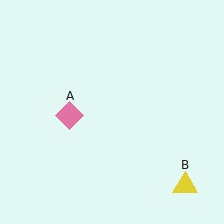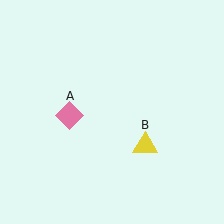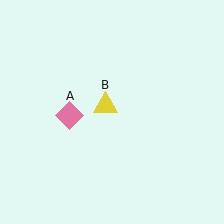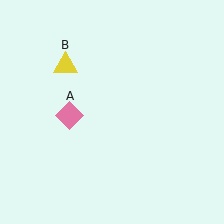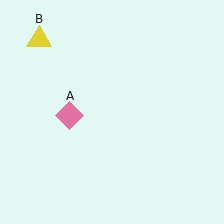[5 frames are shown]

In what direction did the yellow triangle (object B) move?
The yellow triangle (object B) moved up and to the left.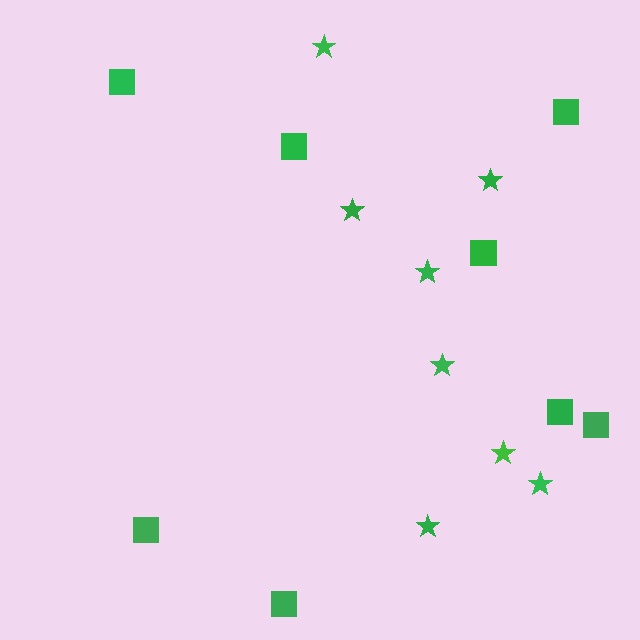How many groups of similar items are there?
There are 2 groups: one group of squares (8) and one group of stars (8).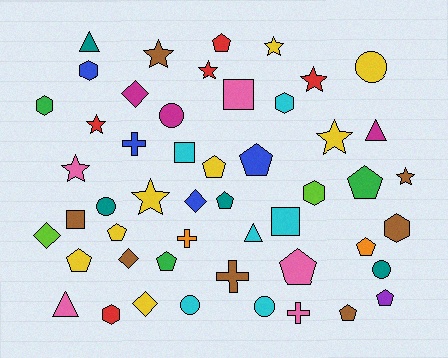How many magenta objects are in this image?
There are 3 magenta objects.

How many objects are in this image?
There are 50 objects.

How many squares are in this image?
There are 4 squares.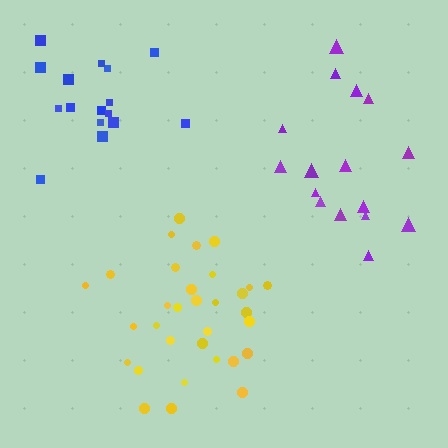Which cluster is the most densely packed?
Yellow.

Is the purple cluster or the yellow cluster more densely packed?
Yellow.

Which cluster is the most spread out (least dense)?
Blue.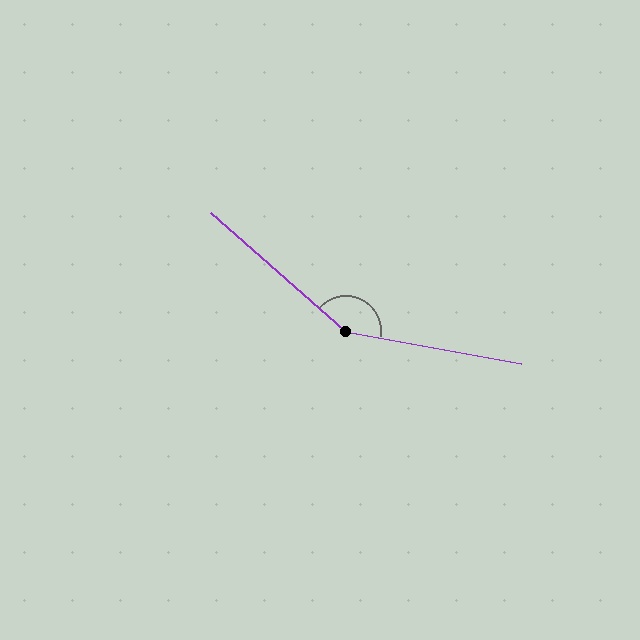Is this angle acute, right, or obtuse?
It is obtuse.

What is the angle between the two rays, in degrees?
Approximately 149 degrees.